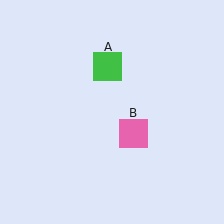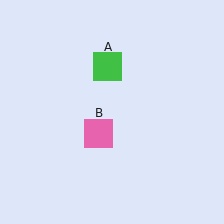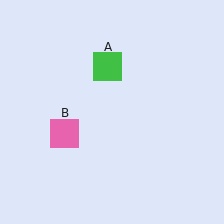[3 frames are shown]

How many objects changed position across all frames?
1 object changed position: pink square (object B).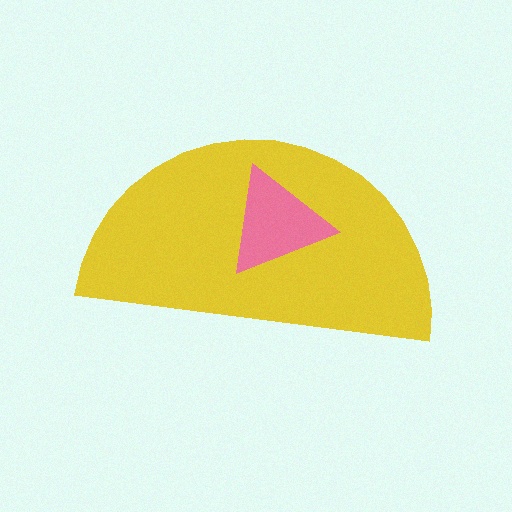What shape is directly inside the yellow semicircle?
The pink triangle.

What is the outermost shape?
The yellow semicircle.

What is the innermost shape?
The pink triangle.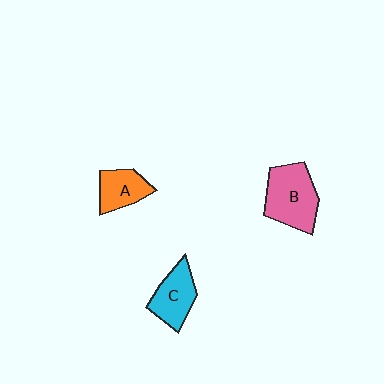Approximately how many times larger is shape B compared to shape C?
Approximately 1.4 times.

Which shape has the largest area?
Shape B (pink).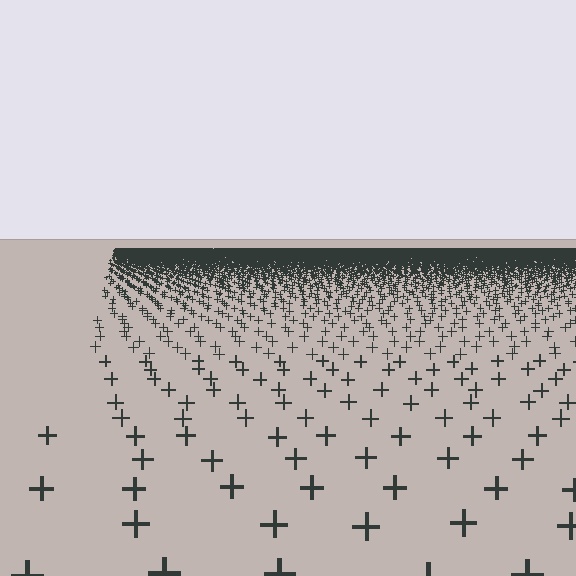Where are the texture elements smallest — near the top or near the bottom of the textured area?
Near the top.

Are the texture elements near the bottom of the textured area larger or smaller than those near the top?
Larger. Near the bottom, elements are closer to the viewer and appear at a bigger on-screen size.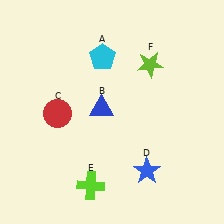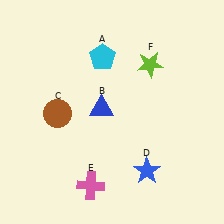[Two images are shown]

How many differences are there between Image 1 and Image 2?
There are 2 differences between the two images.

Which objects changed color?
C changed from red to brown. E changed from lime to pink.